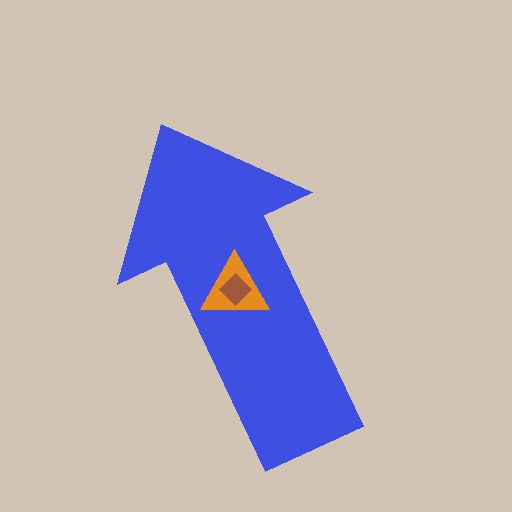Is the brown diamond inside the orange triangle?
Yes.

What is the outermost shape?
The blue arrow.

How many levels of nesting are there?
3.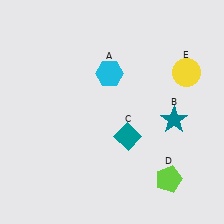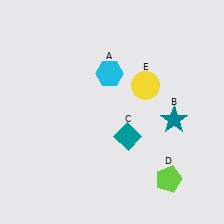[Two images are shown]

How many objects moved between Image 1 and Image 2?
1 object moved between the two images.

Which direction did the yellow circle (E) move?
The yellow circle (E) moved left.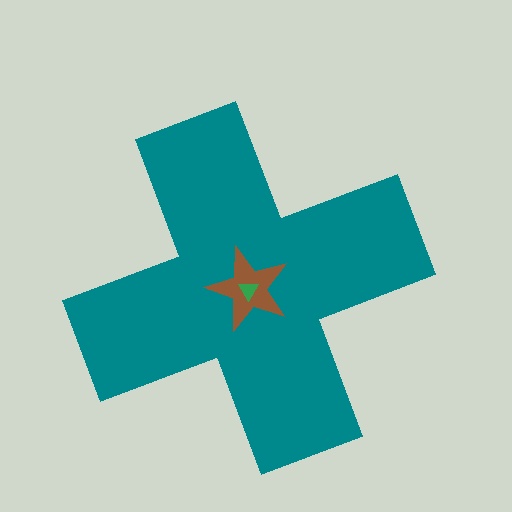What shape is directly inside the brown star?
The green triangle.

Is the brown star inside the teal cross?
Yes.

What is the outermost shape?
The teal cross.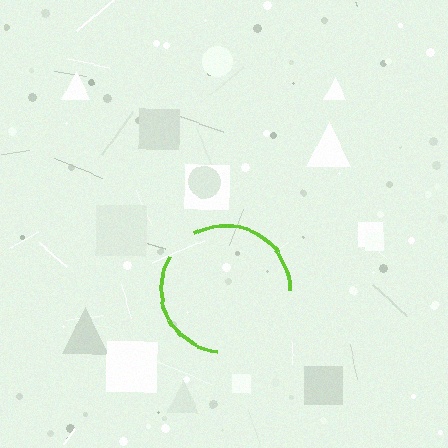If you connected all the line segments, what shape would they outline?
They would outline a circle.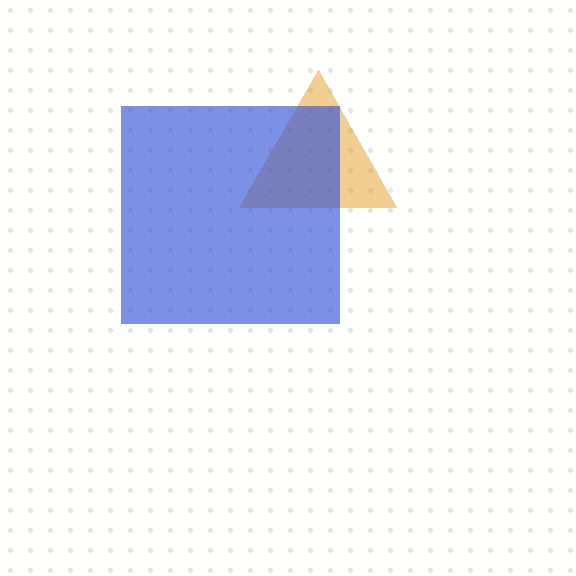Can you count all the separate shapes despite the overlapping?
Yes, there are 2 separate shapes.